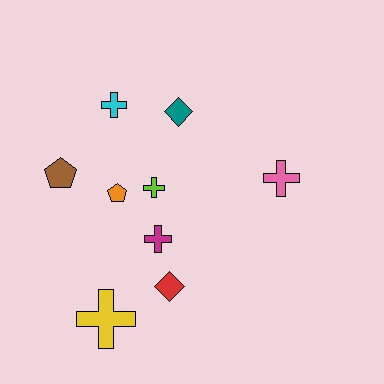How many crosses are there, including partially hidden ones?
There are 5 crosses.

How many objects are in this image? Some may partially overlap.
There are 9 objects.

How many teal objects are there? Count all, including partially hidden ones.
There is 1 teal object.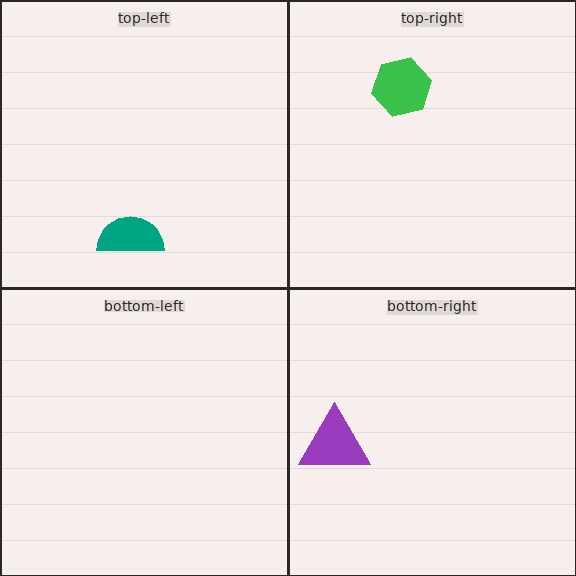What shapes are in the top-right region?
The green hexagon.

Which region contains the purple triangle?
The bottom-right region.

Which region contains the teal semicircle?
The top-left region.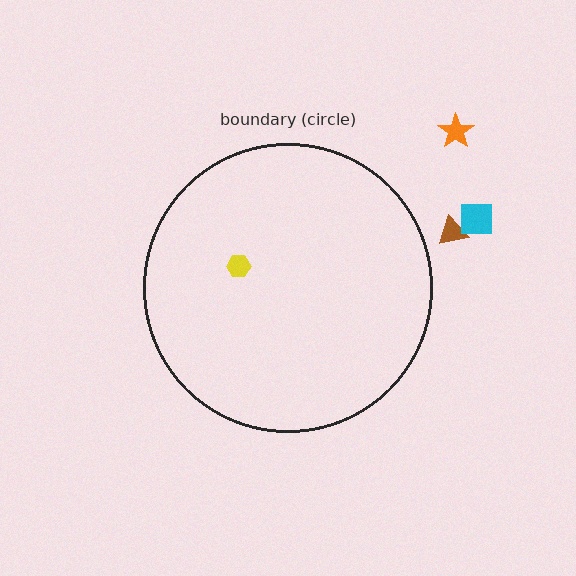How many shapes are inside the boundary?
1 inside, 3 outside.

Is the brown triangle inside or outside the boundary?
Outside.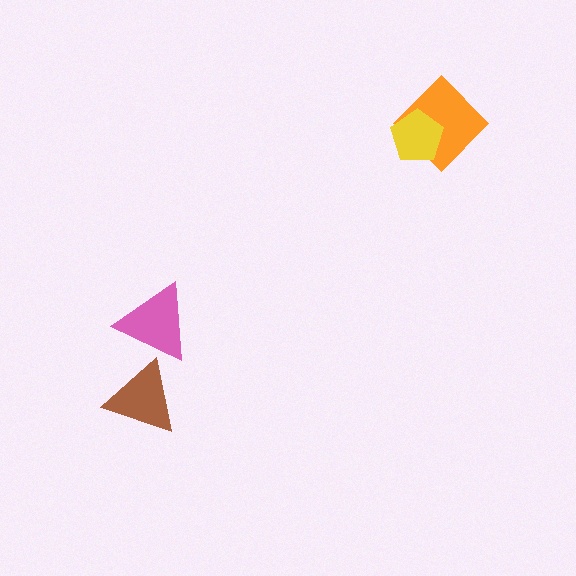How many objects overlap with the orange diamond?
1 object overlaps with the orange diamond.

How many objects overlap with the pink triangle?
1 object overlaps with the pink triangle.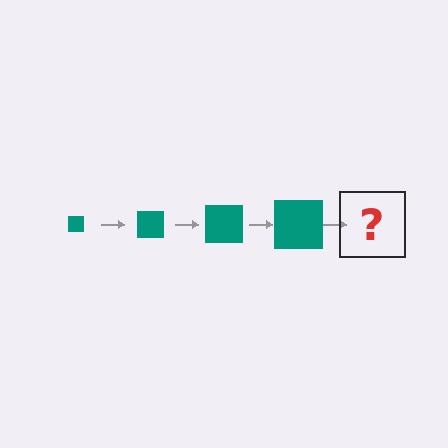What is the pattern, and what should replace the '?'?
The pattern is that the square gets progressively larger each step. The '?' should be a teal square, larger than the previous one.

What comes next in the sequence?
The next element should be a teal square, larger than the previous one.